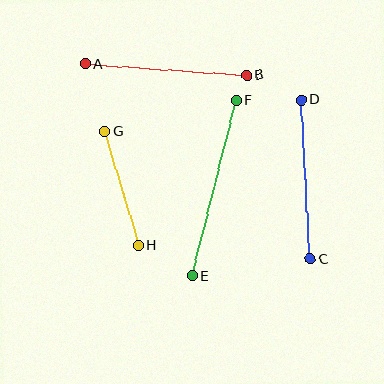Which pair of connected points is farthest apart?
Points E and F are farthest apart.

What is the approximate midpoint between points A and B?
The midpoint is at approximately (166, 70) pixels.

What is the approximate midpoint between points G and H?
The midpoint is at approximately (121, 188) pixels.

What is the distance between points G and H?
The distance is approximately 119 pixels.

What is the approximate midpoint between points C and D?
The midpoint is at approximately (306, 180) pixels.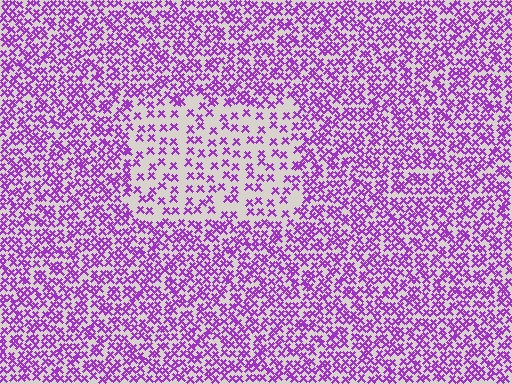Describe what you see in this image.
The image contains small purple elements arranged at two different densities. A rectangle-shaped region is visible where the elements are less densely packed than the surrounding area.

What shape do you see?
I see a rectangle.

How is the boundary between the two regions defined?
The boundary is defined by a change in element density (approximately 2.2x ratio). All elements are the same color, size, and shape.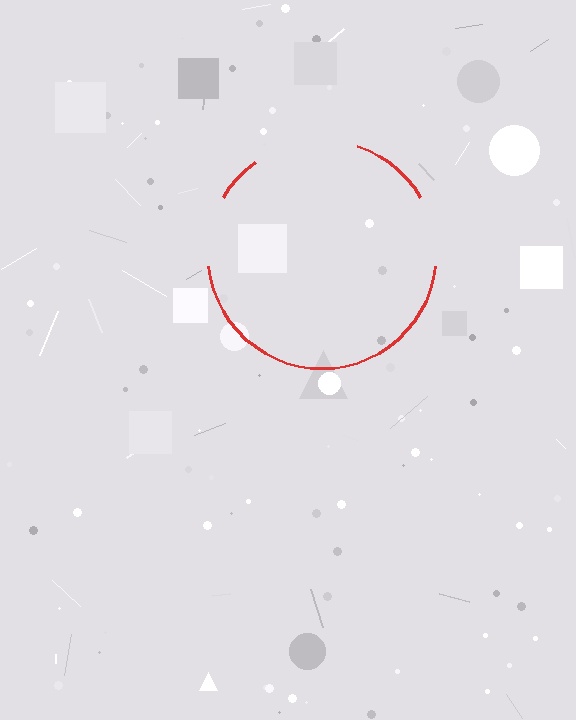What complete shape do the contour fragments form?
The contour fragments form a circle.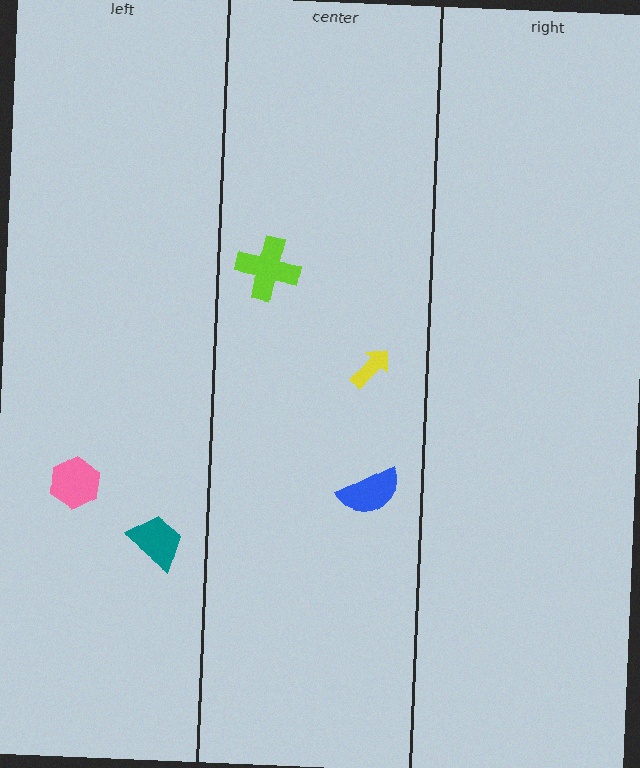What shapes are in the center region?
The yellow arrow, the lime cross, the blue semicircle.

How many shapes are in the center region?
3.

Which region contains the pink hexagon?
The left region.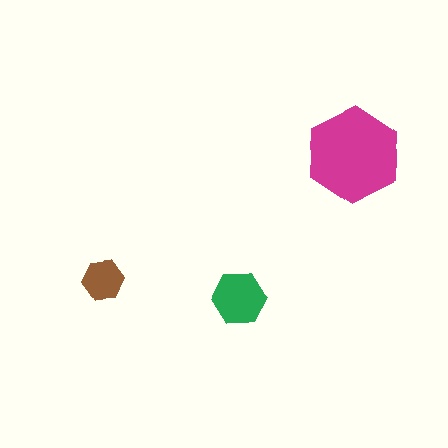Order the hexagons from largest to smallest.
the magenta one, the green one, the brown one.